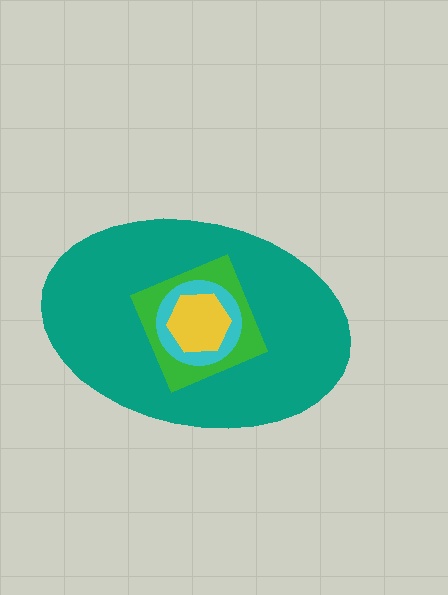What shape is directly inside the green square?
The cyan circle.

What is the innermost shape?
The yellow hexagon.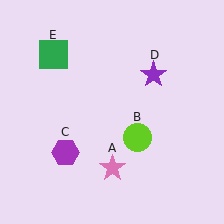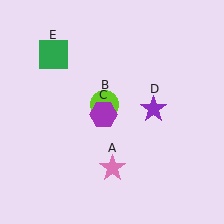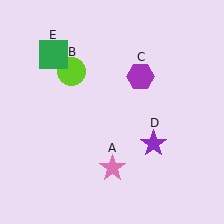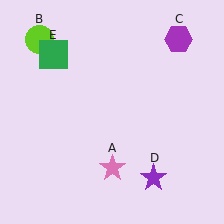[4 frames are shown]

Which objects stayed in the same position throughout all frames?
Pink star (object A) and green square (object E) remained stationary.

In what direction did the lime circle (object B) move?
The lime circle (object B) moved up and to the left.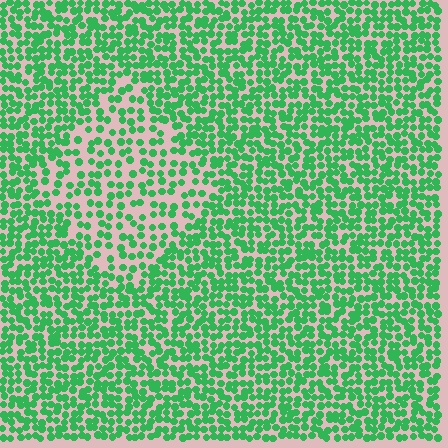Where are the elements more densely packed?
The elements are more densely packed outside the diamond boundary.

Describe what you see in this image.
The image contains small green elements arranged at two different densities. A diamond-shaped region is visible where the elements are less densely packed than the surrounding area.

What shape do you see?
I see a diamond.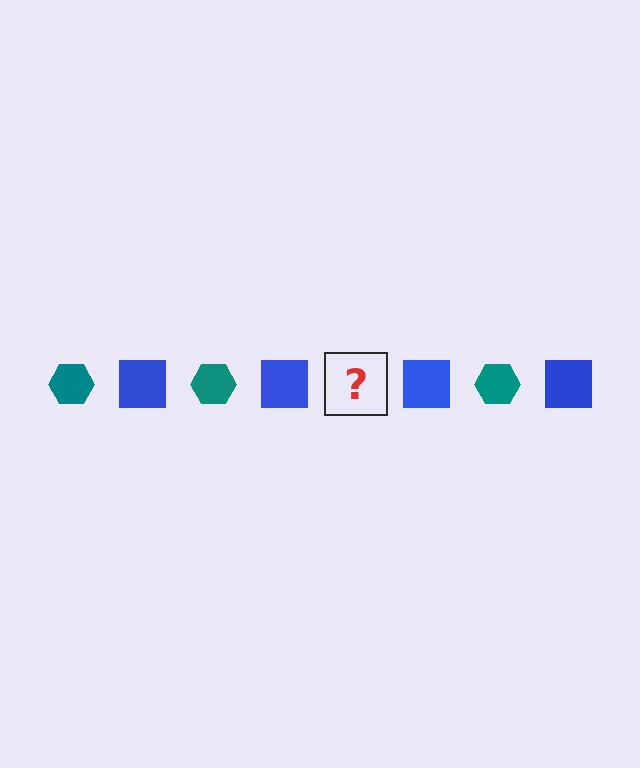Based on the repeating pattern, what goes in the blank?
The blank should be a teal hexagon.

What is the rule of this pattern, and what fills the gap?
The rule is that the pattern alternates between teal hexagon and blue square. The gap should be filled with a teal hexagon.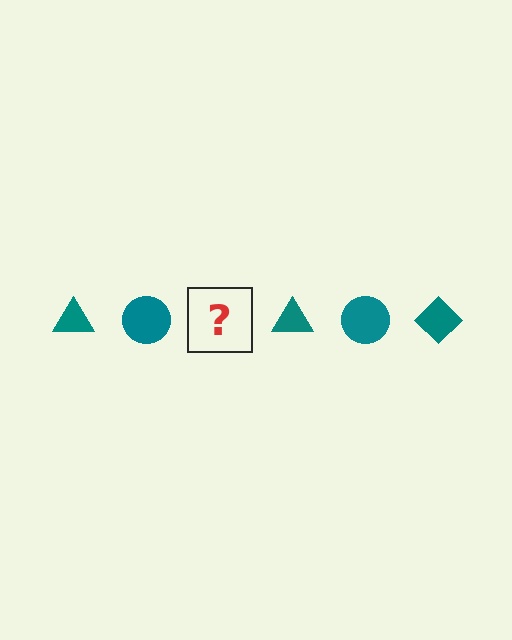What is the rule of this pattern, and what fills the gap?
The rule is that the pattern cycles through triangle, circle, diamond shapes in teal. The gap should be filled with a teal diamond.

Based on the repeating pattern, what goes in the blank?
The blank should be a teal diamond.